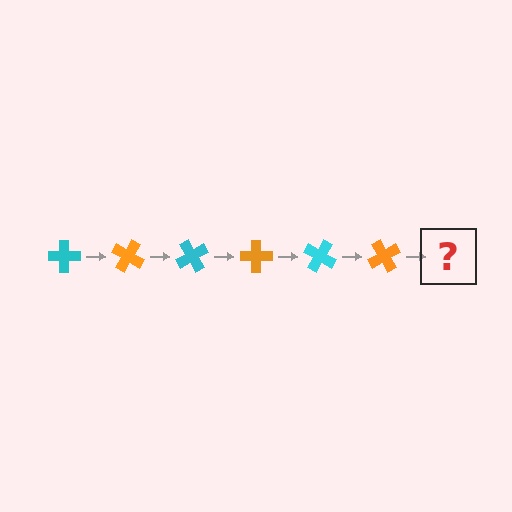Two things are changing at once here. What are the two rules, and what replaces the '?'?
The two rules are that it rotates 30 degrees each step and the color cycles through cyan and orange. The '?' should be a cyan cross, rotated 180 degrees from the start.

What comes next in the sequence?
The next element should be a cyan cross, rotated 180 degrees from the start.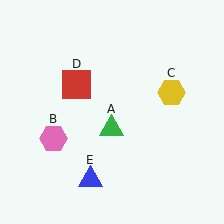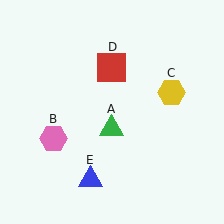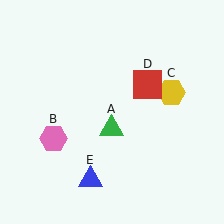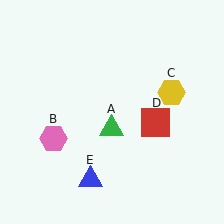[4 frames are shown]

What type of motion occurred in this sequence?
The red square (object D) rotated clockwise around the center of the scene.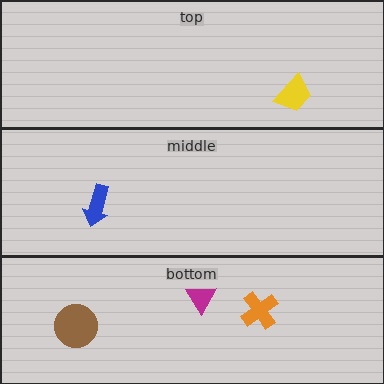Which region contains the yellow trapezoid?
The top region.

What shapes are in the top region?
The yellow trapezoid.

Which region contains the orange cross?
The bottom region.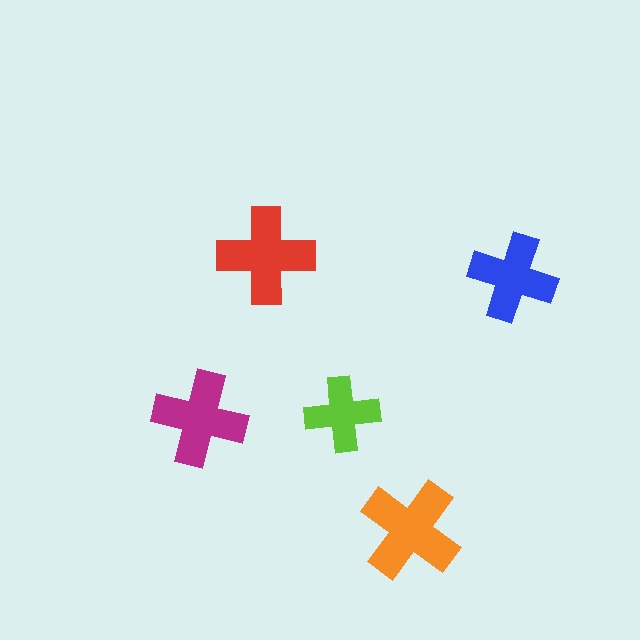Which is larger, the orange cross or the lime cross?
The orange one.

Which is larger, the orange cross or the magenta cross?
The orange one.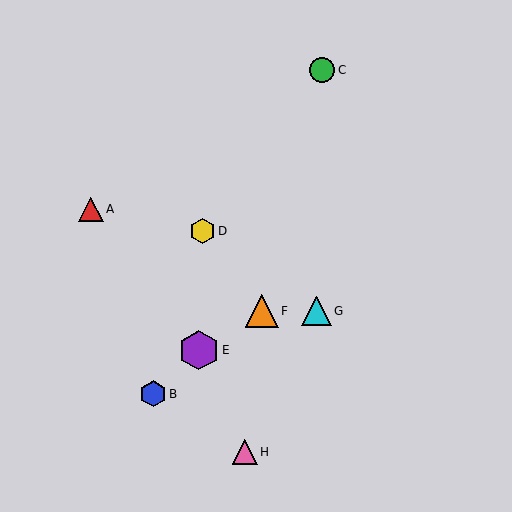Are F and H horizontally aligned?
No, F is at y≈311 and H is at y≈452.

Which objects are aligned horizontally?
Objects F, G are aligned horizontally.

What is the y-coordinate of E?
Object E is at y≈350.